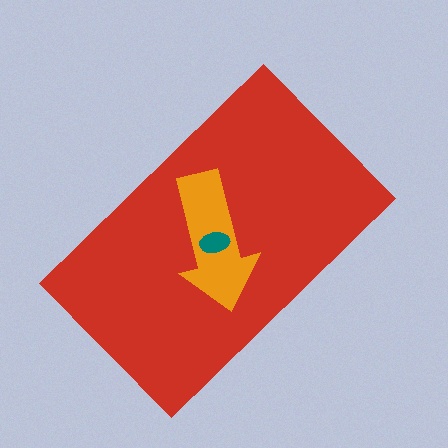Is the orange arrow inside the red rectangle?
Yes.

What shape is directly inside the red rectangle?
The orange arrow.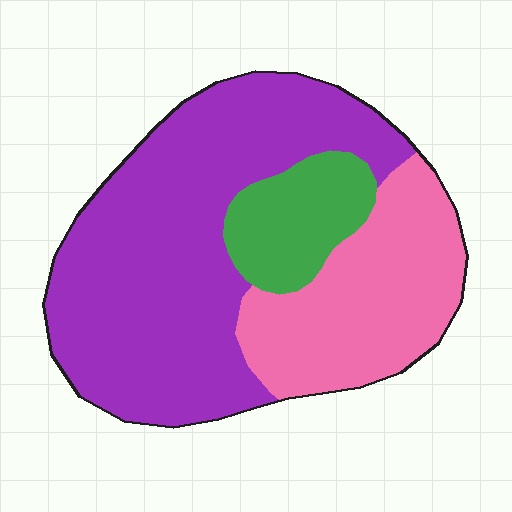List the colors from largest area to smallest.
From largest to smallest: purple, pink, green.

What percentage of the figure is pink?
Pink covers about 30% of the figure.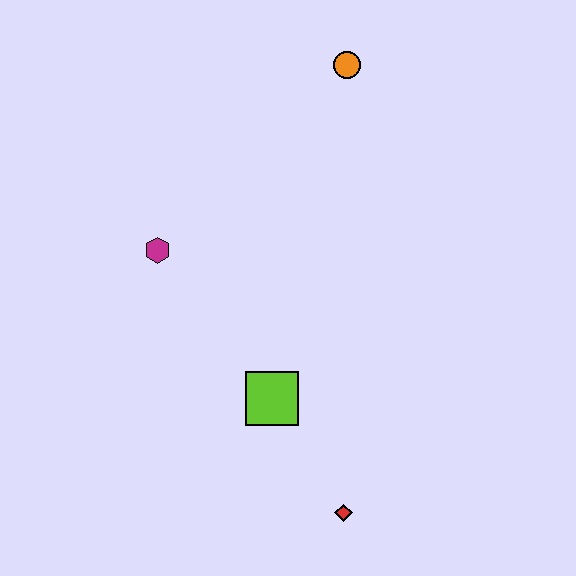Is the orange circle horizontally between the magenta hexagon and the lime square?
No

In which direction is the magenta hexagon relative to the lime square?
The magenta hexagon is above the lime square.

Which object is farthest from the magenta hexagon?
The red diamond is farthest from the magenta hexagon.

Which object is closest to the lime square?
The red diamond is closest to the lime square.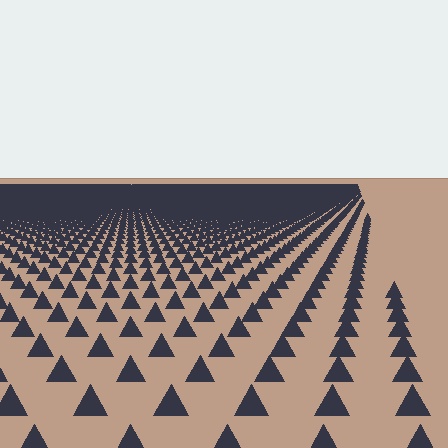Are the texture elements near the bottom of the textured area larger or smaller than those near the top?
Larger. Near the bottom, elements are closer to the viewer and appear at a bigger on-screen size.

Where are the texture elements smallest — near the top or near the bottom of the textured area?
Near the top.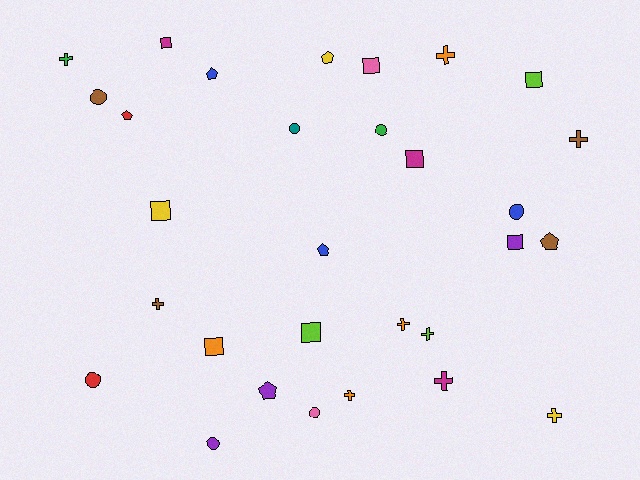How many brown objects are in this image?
There are 4 brown objects.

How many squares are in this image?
There are 8 squares.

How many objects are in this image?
There are 30 objects.